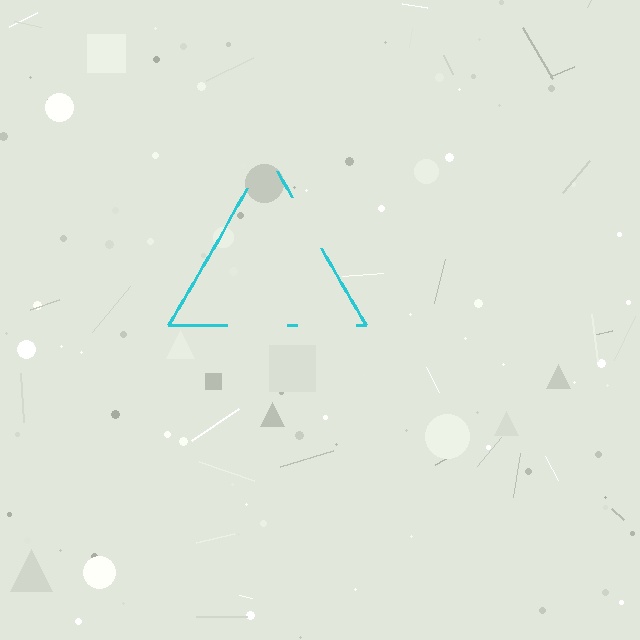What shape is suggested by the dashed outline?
The dashed outline suggests a triangle.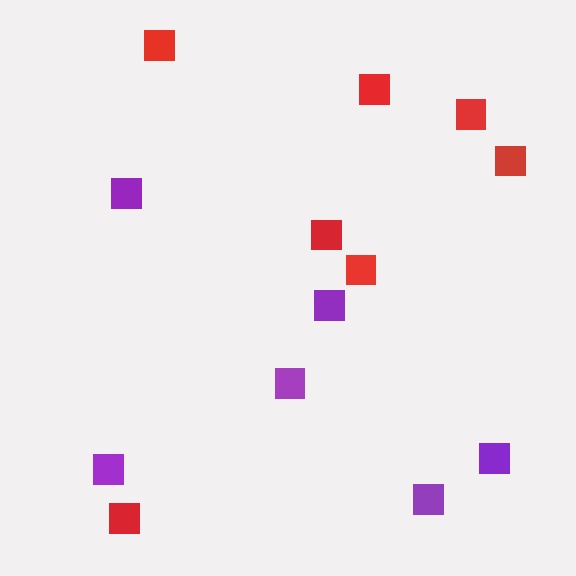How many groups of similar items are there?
There are 2 groups: one group of red squares (7) and one group of purple squares (6).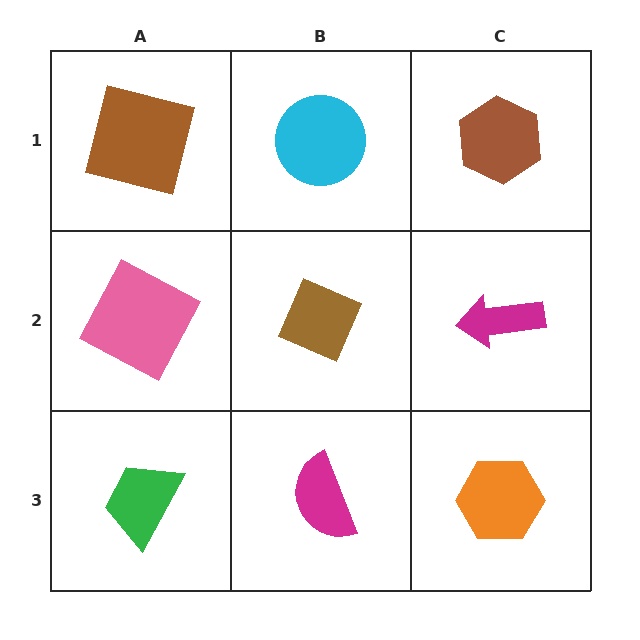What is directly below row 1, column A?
A pink square.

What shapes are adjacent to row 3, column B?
A brown diamond (row 2, column B), a green trapezoid (row 3, column A), an orange hexagon (row 3, column C).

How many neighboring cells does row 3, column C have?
2.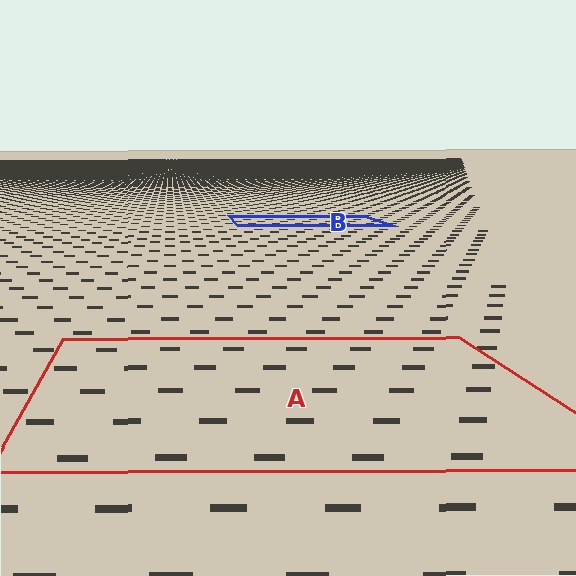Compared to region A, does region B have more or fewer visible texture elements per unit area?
Region B has more texture elements per unit area — they are packed more densely because it is farther away.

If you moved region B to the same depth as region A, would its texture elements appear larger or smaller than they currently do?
They would appear larger. At a closer depth, the same texture elements are projected at a bigger on-screen size.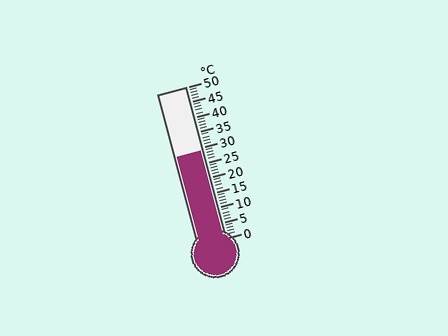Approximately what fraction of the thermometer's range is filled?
The thermometer is filled to approximately 60% of its range.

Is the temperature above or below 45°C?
The temperature is below 45°C.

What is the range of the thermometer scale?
The thermometer scale ranges from 0°C to 50°C.